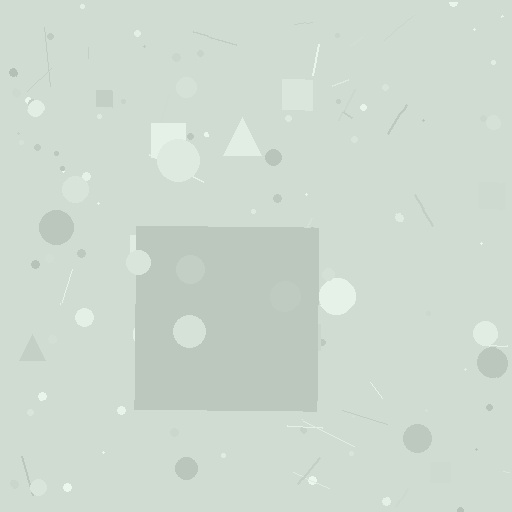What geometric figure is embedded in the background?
A square is embedded in the background.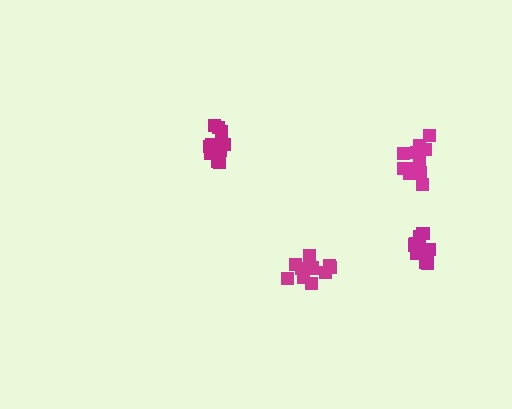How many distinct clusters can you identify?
There are 4 distinct clusters.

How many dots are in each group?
Group 1: 11 dots, Group 2: 10 dots, Group 3: 11 dots, Group 4: 10 dots (42 total).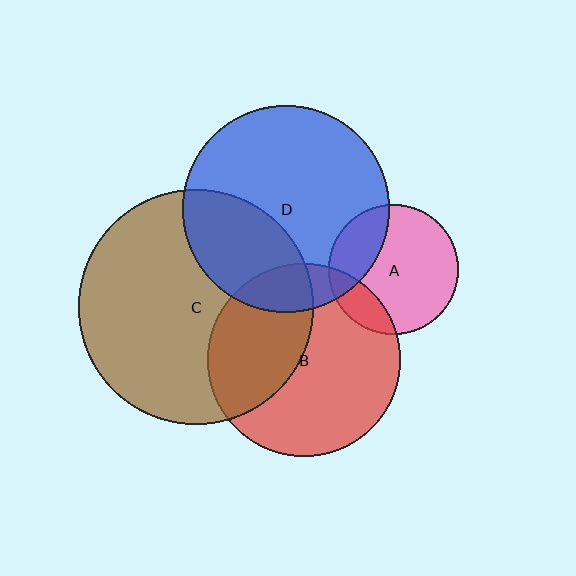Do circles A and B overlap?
Yes.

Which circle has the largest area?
Circle C (brown).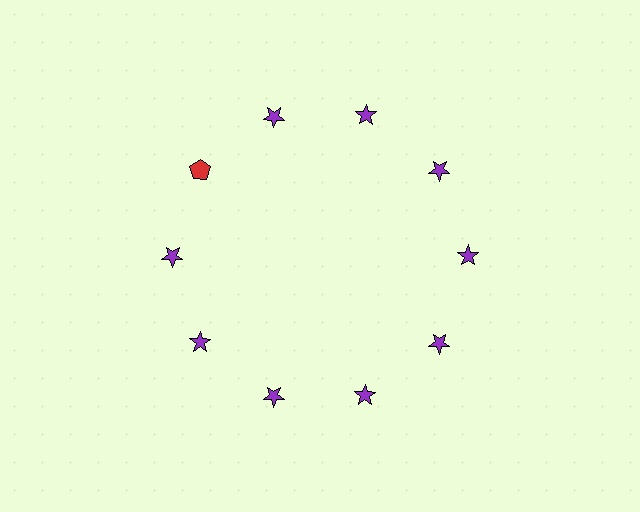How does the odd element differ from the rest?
It differs in both color (red instead of purple) and shape (pentagon instead of star).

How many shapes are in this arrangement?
There are 10 shapes arranged in a ring pattern.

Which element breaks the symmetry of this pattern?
The red pentagon at roughly the 10 o'clock position breaks the symmetry. All other shapes are purple stars.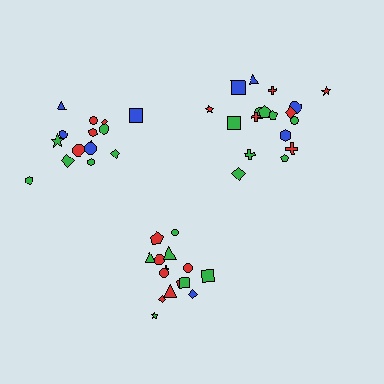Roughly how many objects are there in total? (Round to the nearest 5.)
Roughly 50 objects in total.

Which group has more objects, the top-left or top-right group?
The top-right group.